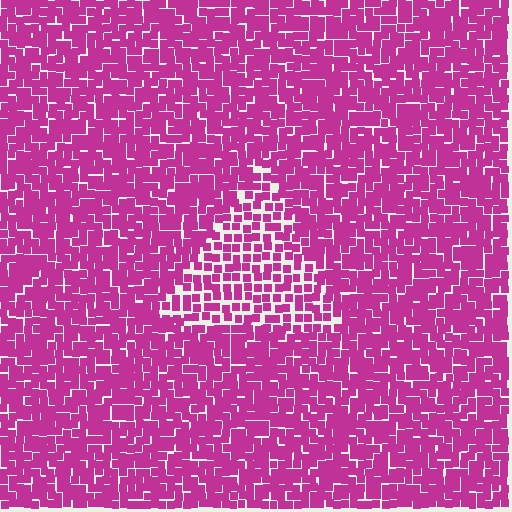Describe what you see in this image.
The image contains small magenta elements arranged at two different densities. A triangle-shaped region is visible where the elements are less densely packed than the surrounding area.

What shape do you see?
I see a triangle.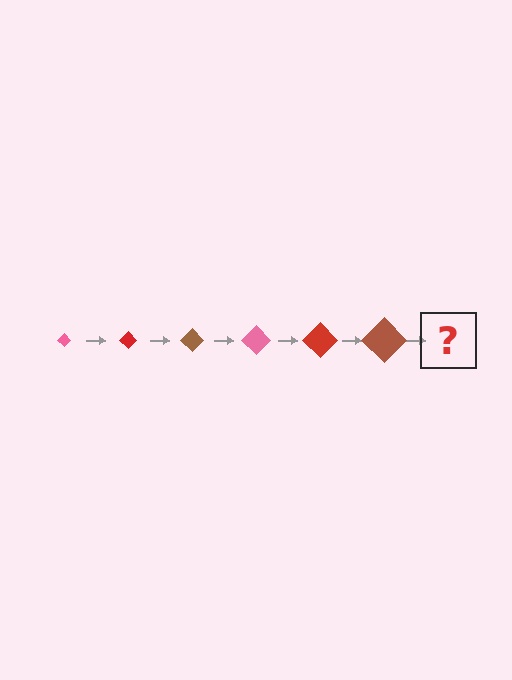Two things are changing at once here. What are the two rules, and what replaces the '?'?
The two rules are that the diamond grows larger each step and the color cycles through pink, red, and brown. The '?' should be a pink diamond, larger than the previous one.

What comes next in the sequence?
The next element should be a pink diamond, larger than the previous one.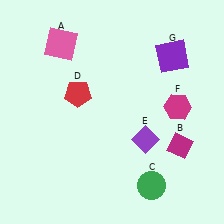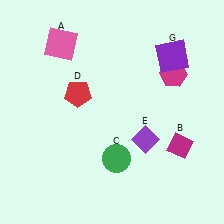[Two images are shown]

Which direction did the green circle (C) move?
The green circle (C) moved left.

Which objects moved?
The objects that moved are: the green circle (C), the magenta hexagon (F).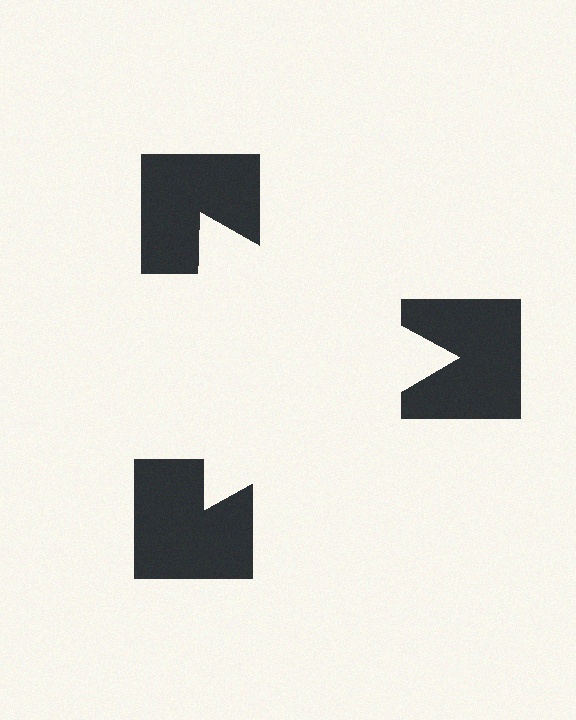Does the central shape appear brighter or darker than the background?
It typically appears slightly brighter than the background, even though no actual brightness change is drawn.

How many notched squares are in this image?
There are 3 — one at each vertex of the illusory triangle.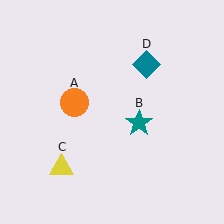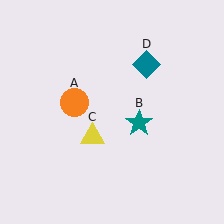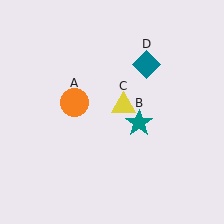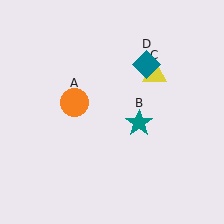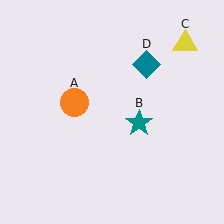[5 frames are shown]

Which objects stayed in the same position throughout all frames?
Orange circle (object A) and teal star (object B) and teal diamond (object D) remained stationary.